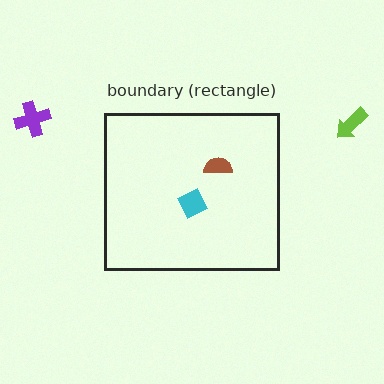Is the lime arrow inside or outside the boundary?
Outside.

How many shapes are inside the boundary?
2 inside, 2 outside.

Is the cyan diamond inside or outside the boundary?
Inside.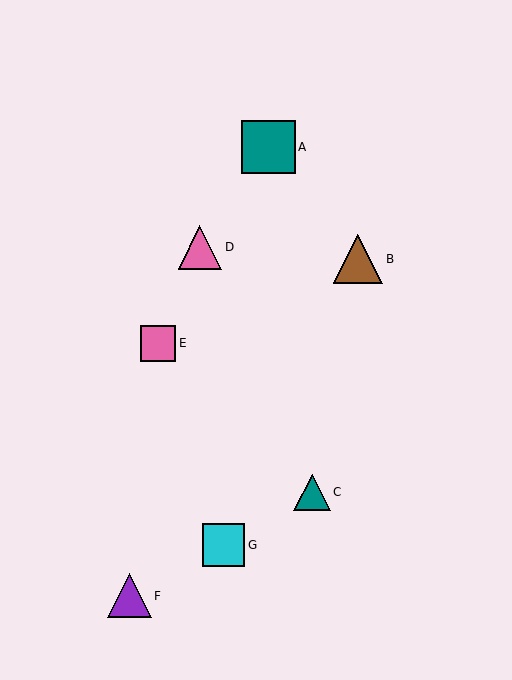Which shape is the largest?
The teal square (labeled A) is the largest.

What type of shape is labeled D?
Shape D is a pink triangle.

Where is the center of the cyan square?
The center of the cyan square is at (224, 545).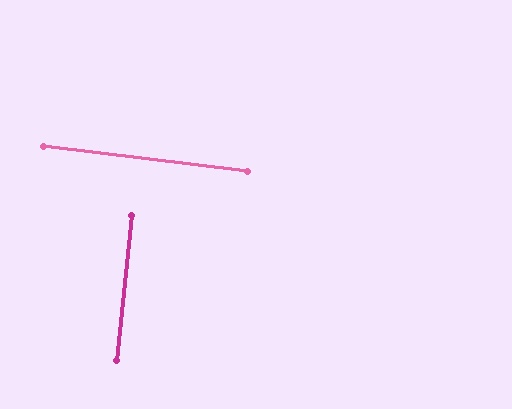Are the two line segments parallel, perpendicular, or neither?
Perpendicular — they meet at approximately 89°.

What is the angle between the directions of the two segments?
Approximately 89 degrees.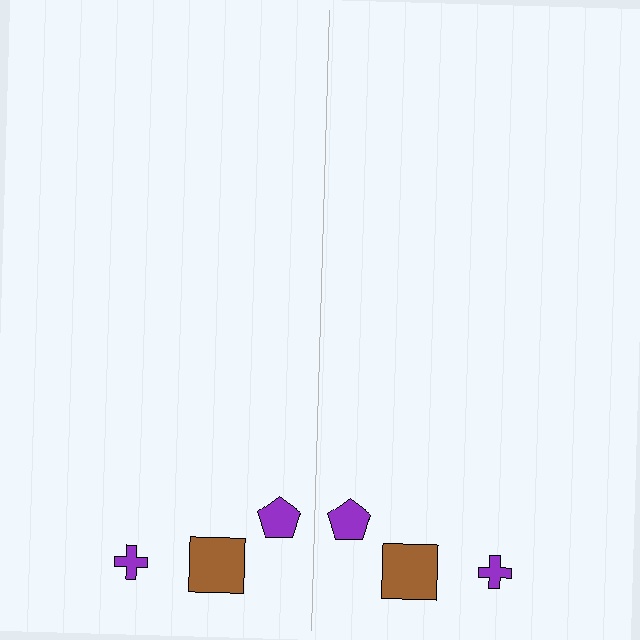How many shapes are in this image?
There are 6 shapes in this image.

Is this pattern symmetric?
Yes, this pattern has bilateral (reflection) symmetry.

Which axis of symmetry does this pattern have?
The pattern has a vertical axis of symmetry running through the center of the image.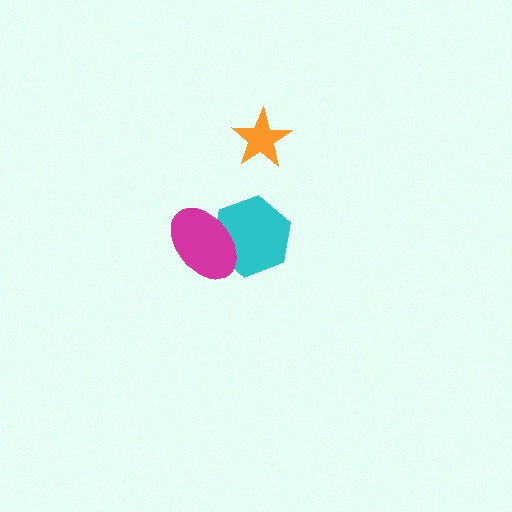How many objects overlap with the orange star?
0 objects overlap with the orange star.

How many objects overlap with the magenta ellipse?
1 object overlaps with the magenta ellipse.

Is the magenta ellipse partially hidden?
No, no other shape covers it.